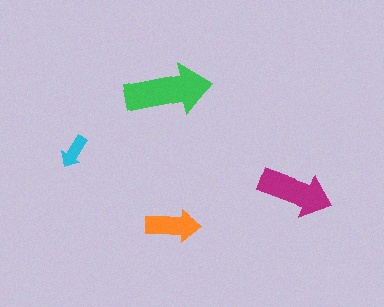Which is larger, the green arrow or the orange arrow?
The green one.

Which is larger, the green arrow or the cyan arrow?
The green one.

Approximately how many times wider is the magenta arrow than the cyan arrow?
About 2 times wider.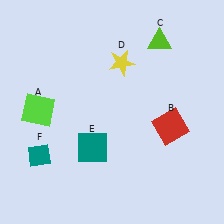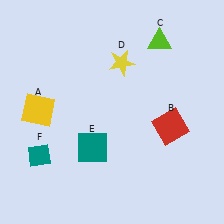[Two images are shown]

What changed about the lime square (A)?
In Image 1, A is lime. In Image 2, it changed to yellow.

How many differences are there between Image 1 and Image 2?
There is 1 difference between the two images.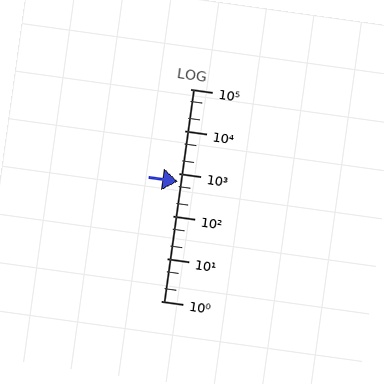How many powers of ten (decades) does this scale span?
The scale spans 5 decades, from 1 to 100000.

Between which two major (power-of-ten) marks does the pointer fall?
The pointer is between 100 and 1000.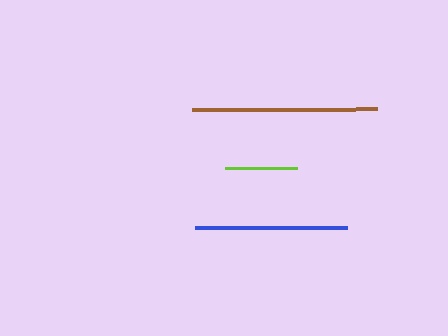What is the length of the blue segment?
The blue segment is approximately 152 pixels long.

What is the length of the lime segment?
The lime segment is approximately 72 pixels long.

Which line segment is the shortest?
The lime line is the shortest at approximately 72 pixels.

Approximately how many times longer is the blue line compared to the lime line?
The blue line is approximately 2.1 times the length of the lime line.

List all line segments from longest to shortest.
From longest to shortest: brown, blue, lime.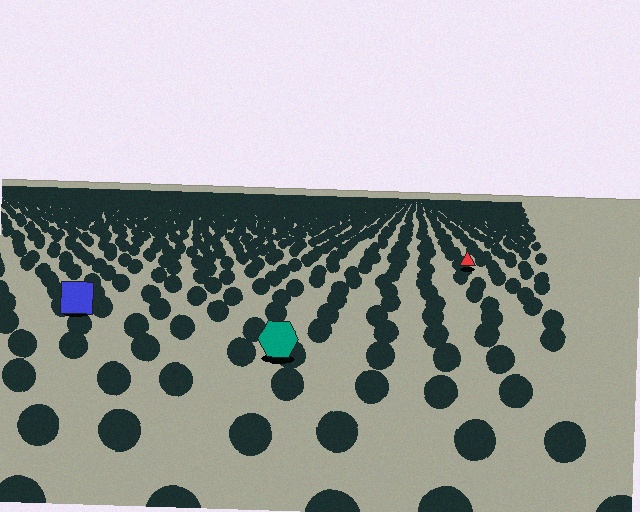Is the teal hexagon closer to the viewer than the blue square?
Yes. The teal hexagon is closer — you can tell from the texture gradient: the ground texture is coarser near it.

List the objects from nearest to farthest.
From nearest to farthest: the teal hexagon, the blue square, the red triangle.